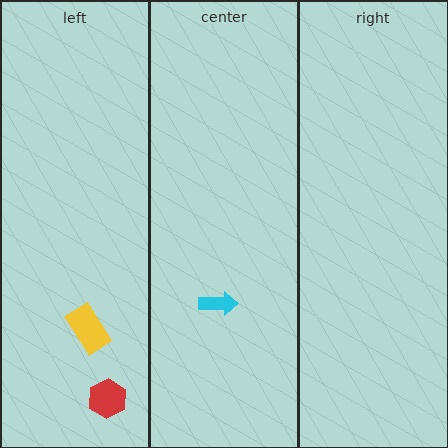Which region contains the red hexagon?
The left region.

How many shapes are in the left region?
2.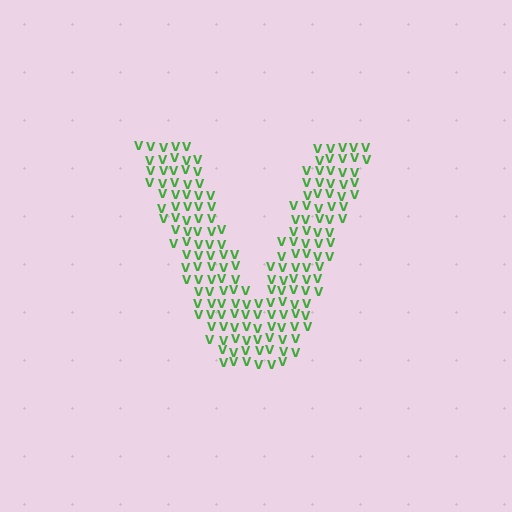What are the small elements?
The small elements are letter V's.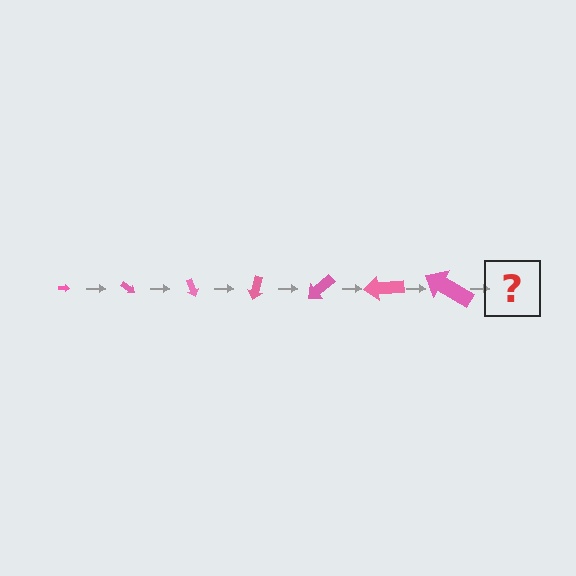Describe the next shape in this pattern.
It should be an arrow, larger than the previous one and rotated 245 degrees from the start.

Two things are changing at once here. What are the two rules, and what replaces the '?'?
The two rules are that the arrow grows larger each step and it rotates 35 degrees each step. The '?' should be an arrow, larger than the previous one and rotated 245 degrees from the start.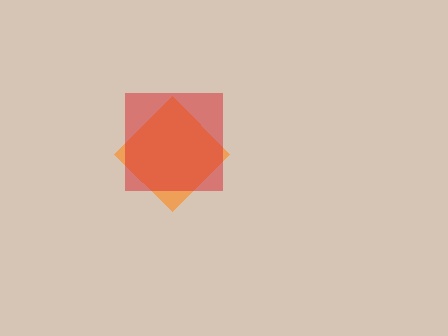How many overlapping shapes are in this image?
There are 2 overlapping shapes in the image.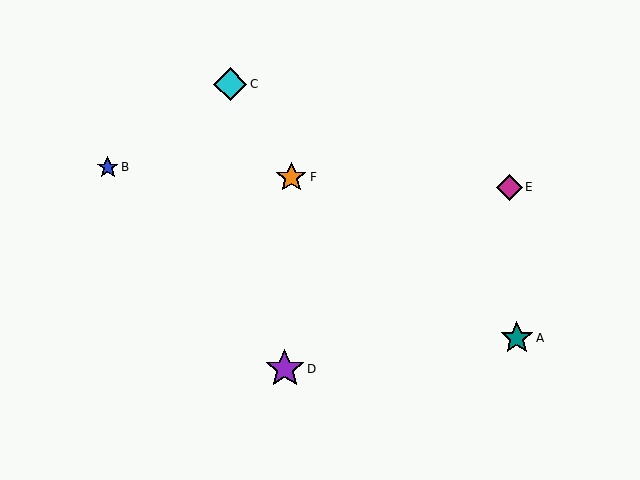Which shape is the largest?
The purple star (labeled D) is the largest.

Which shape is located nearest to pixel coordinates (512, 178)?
The magenta diamond (labeled E) at (509, 187) is nearest to that location.